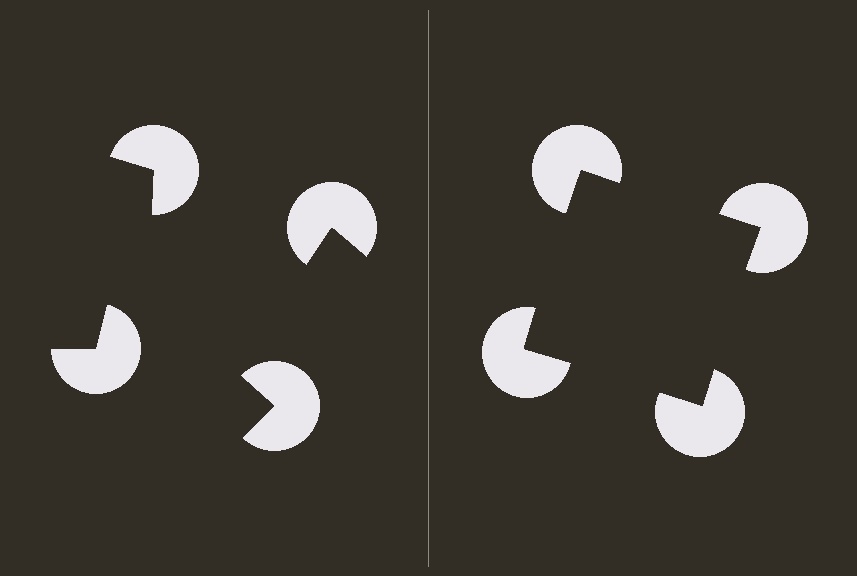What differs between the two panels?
The pac-man discs are positioned identically on both sides; only the wedge orientations differ. On the right they align to a square; on the left they are misaligned.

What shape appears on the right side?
An illusory square.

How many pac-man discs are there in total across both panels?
8 — 4 on each side.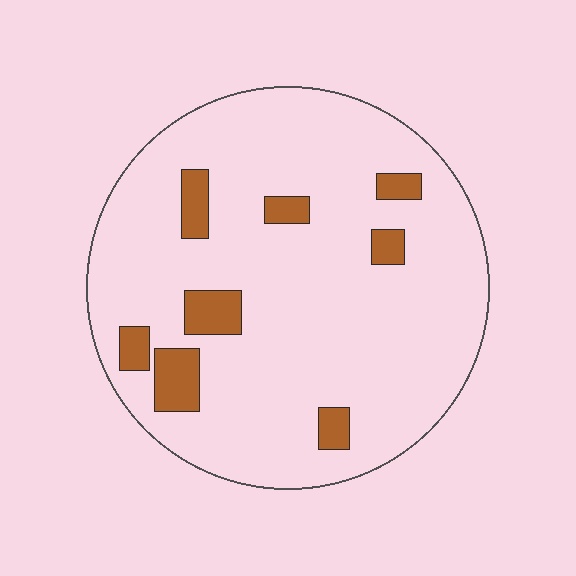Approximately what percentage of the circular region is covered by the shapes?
Approximately 10%.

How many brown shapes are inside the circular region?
8.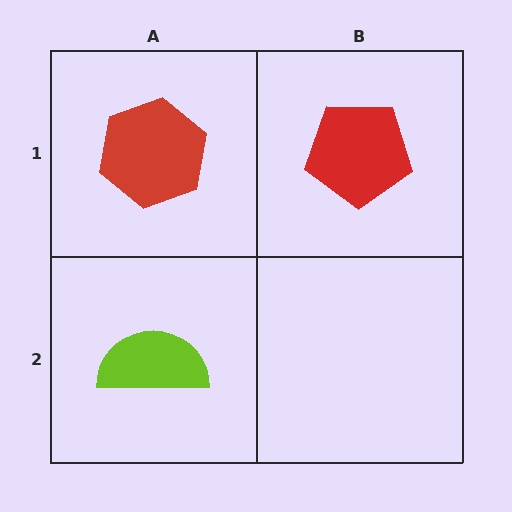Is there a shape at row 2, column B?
No, that cell is empty.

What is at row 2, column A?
A lime semicircle.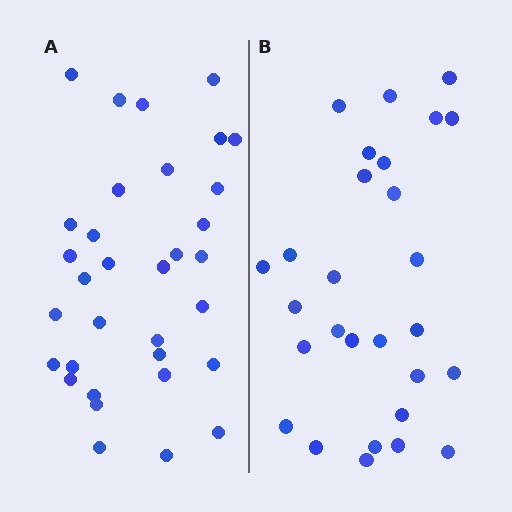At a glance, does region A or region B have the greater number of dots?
Region A (the left region) has more dots.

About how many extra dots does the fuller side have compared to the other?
Region A has about 5 more dots than region B.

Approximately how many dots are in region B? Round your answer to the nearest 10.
About 30 dots. (The exact count is 28, which rounds to 30.)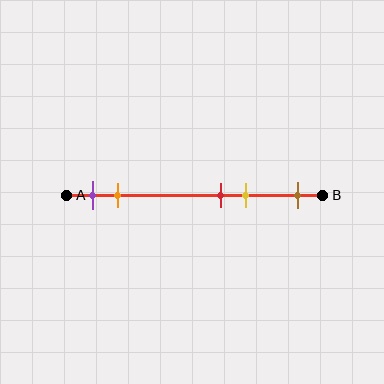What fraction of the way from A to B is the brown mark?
The brown mark is approximately 90% (0.9) of the way from A to B.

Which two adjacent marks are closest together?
The red and yellow marks are the closest adjacent pair.